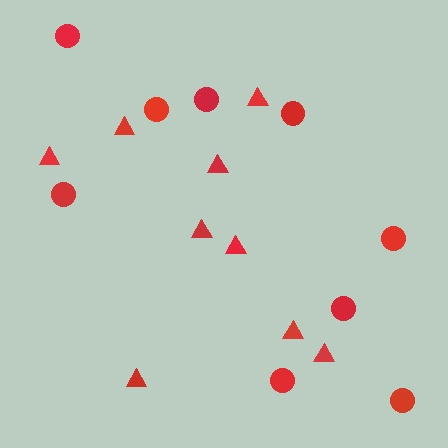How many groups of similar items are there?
There are 2 groups: one group of circles (9) and one group of triangles (9).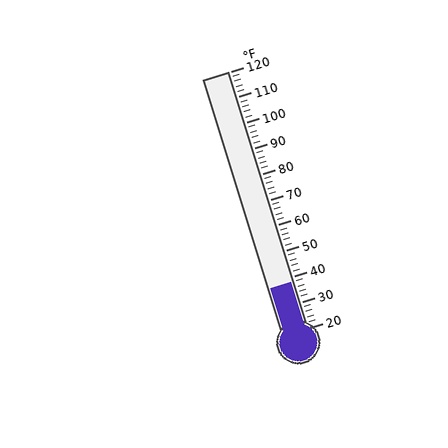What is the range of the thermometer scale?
The thermometer scale ranges from 20°F to 120°F.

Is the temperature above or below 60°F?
The temperature is below 60°F.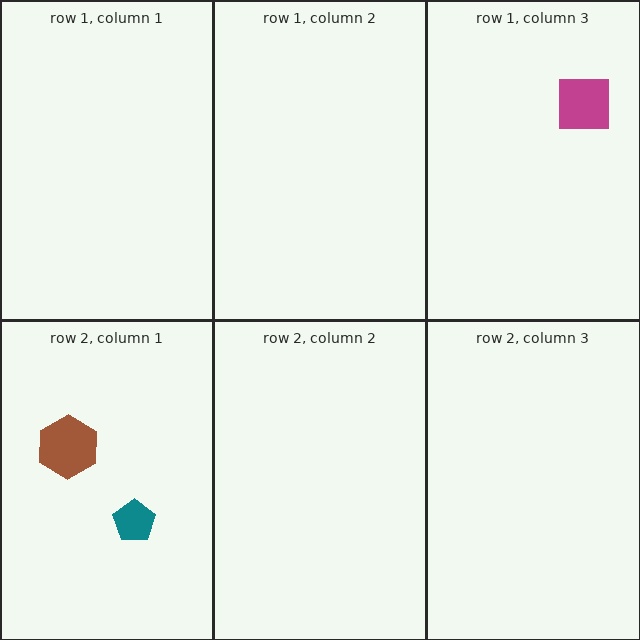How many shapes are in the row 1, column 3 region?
1.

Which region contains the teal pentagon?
The row 2, column 1 region.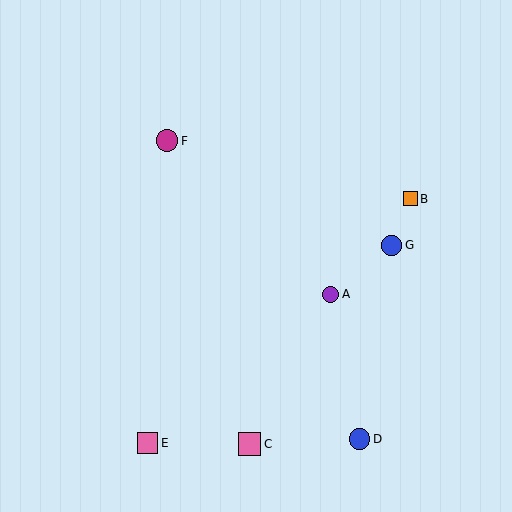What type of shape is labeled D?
Shape D is a blue circle.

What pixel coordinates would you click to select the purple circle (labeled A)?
Click at (331, 294) to select the purple circle A.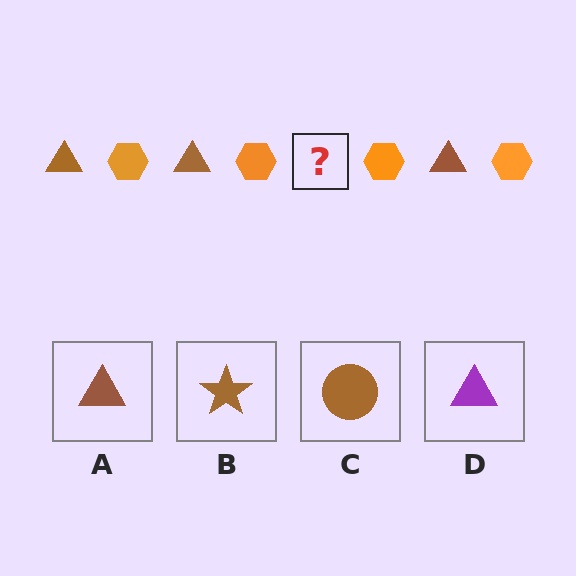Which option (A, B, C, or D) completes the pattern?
A.